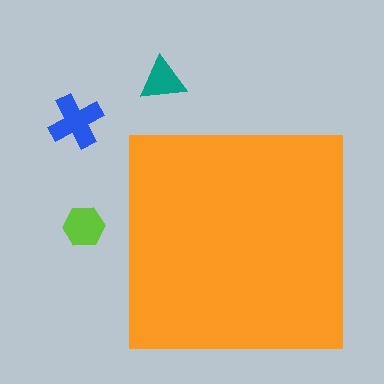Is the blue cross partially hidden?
No, the blue cross is fully visible.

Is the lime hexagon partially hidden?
No, the lime hexagon is fully visible.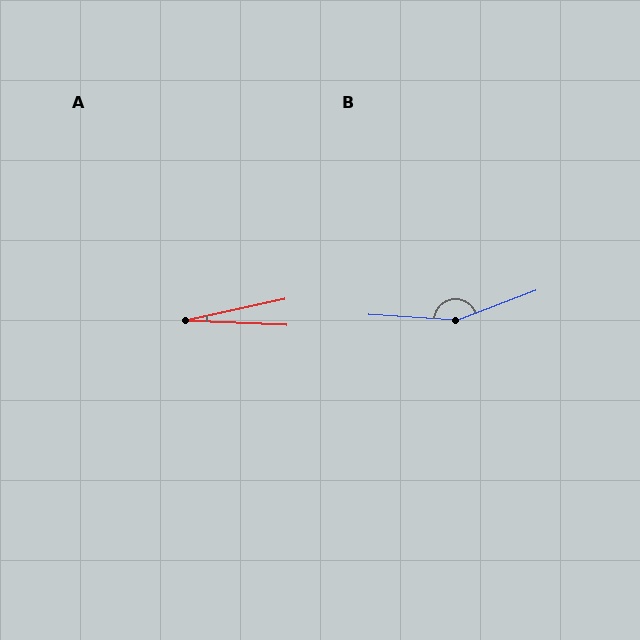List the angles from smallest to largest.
A (15°), B (155°).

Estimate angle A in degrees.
Approximately 15 degrees.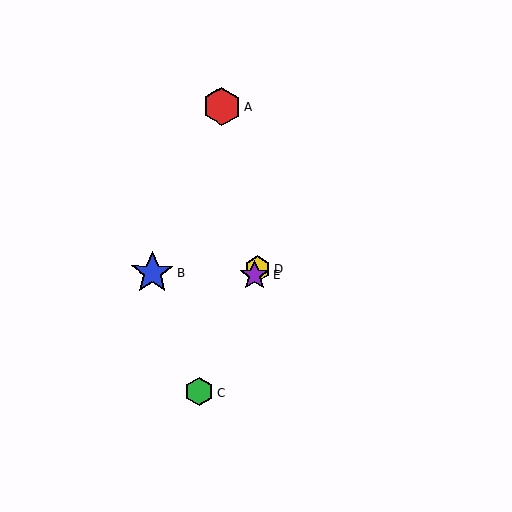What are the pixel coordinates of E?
Object E is at (254, 275).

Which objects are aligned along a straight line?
Objects C, D, E are aligned along a straight line.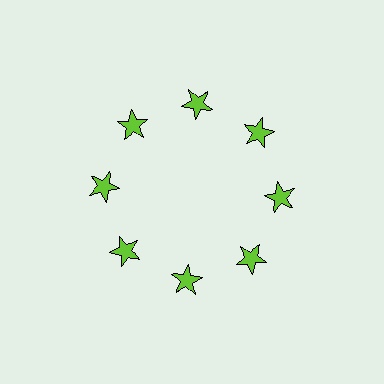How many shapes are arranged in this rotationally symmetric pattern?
There are 8 shapes, arranged in 8 groups of 1.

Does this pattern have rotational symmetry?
Yes, this pattern has 8-fold rotational symmetry. It looks the same after rotating 45 degrees around the center.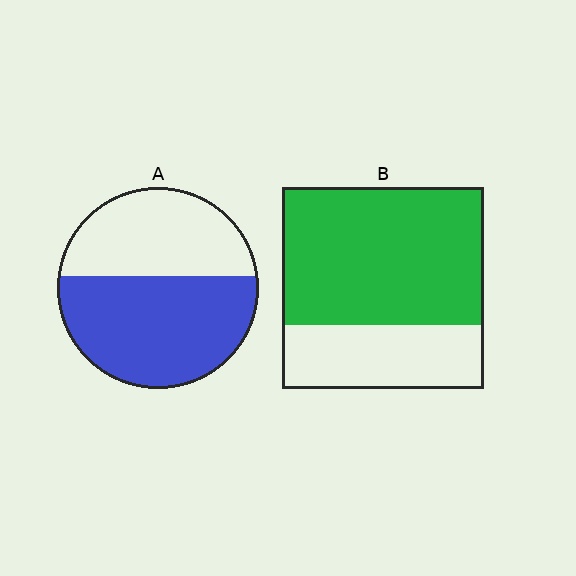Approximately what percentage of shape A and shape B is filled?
A is approximately 60% and B is approximately 70%.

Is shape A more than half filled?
Yes.